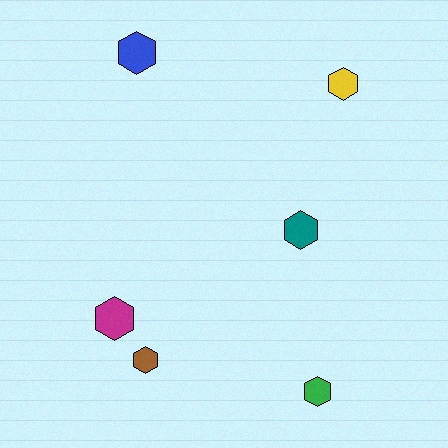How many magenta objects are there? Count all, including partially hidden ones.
There is 1 magenta object.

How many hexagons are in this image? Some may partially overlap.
There are 6 hexagons.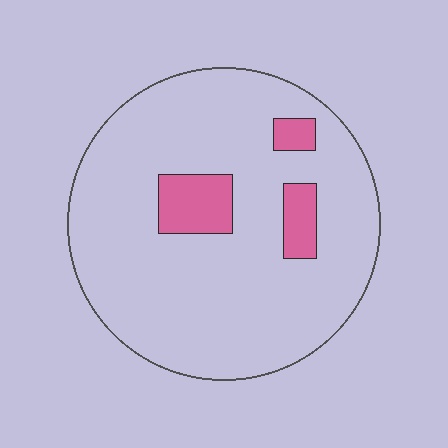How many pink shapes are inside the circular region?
3.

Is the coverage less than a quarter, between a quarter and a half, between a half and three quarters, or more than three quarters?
Less than a quarter.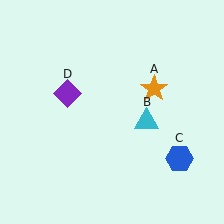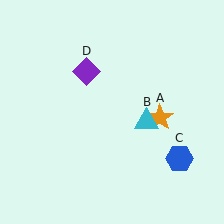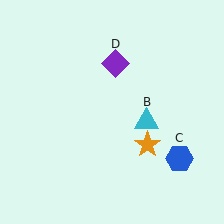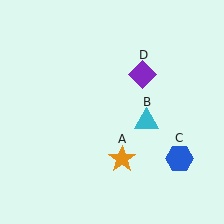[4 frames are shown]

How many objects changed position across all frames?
2 objects changed position: orange star (object A), purple diamond (object D).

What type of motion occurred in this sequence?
The orange star (object A), purple diamond (object D) rotated clockwise around the center of the scene.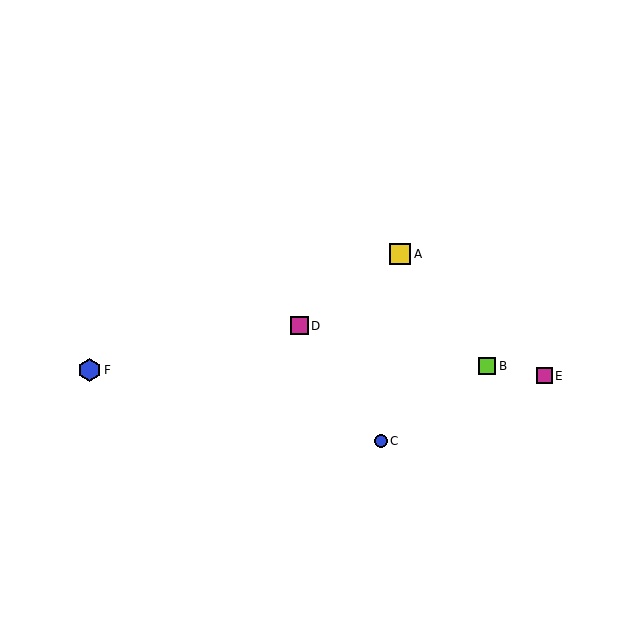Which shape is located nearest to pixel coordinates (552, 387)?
The magenta square (labeled E) at (544, 376) is nearest to that location.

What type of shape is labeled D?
Shape D is a magenta square.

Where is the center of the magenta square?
The center of the magenta square is at (544, 376).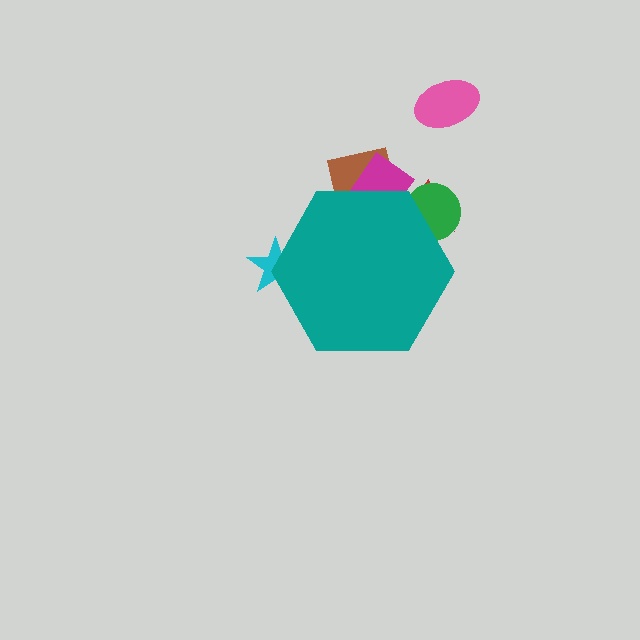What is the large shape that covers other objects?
A teal hexagon.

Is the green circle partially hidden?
Yes, the green circle is partially hidden behind the teal hexagon.